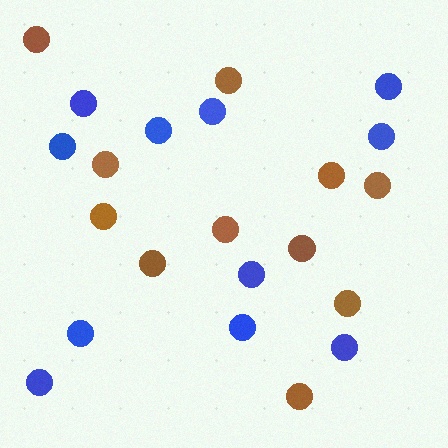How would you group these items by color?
There are 2 groups: one group of blue circles (11) and one group of brown circles (11).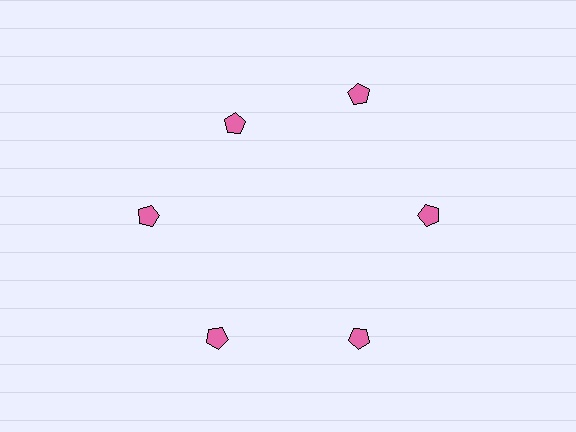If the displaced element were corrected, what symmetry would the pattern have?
It would have 6-fold rotational symmetry — the pattern would map onto itself every 60 degrees.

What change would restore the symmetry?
The symmetry would be restored by moving it outward, back onto the ring so that all 6 pentagons sit at equal angles and equal distance from the center.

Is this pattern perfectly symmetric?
No. The 6 pink pentagons are arranged in a ring, but one element near the 11 o'clock position is pulled inward toward the center, breaking the 6-fold rotational symmetry.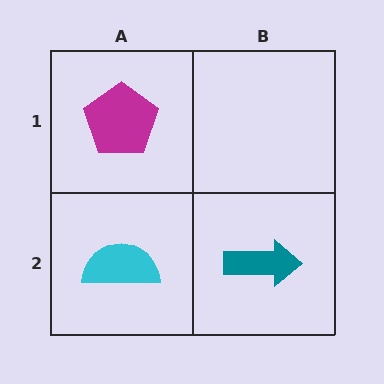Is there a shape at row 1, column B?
No, that cell is empty.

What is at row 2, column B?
A teal arrow.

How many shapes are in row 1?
1 shape.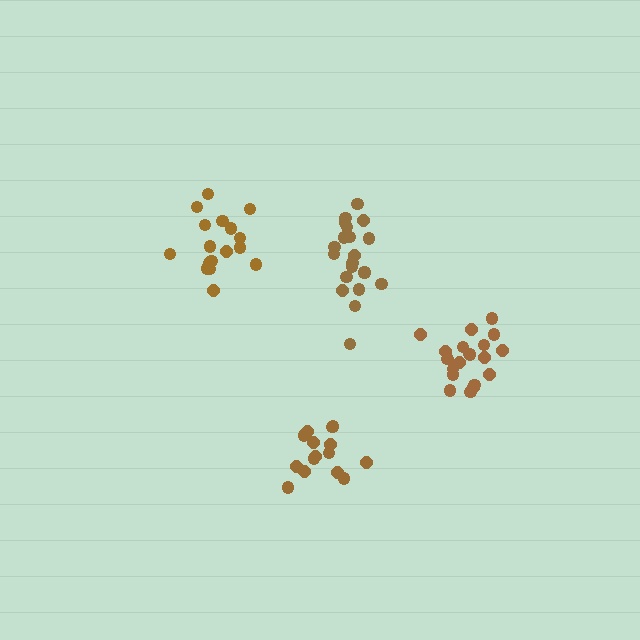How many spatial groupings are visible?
There are 4 spatial groupings.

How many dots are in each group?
Group 1: 15 dots, Group 2: 17 dots, Group 3: 20 dots, Group 4: 21 dots (73 total).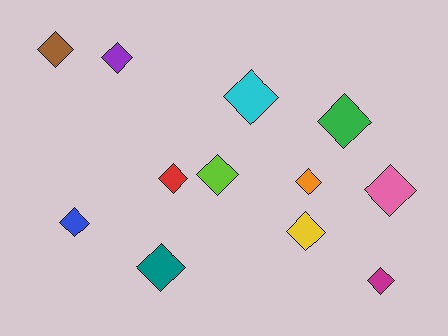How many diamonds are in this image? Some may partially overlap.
There are 12 diamonds.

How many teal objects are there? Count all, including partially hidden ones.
There is 1 teal object.